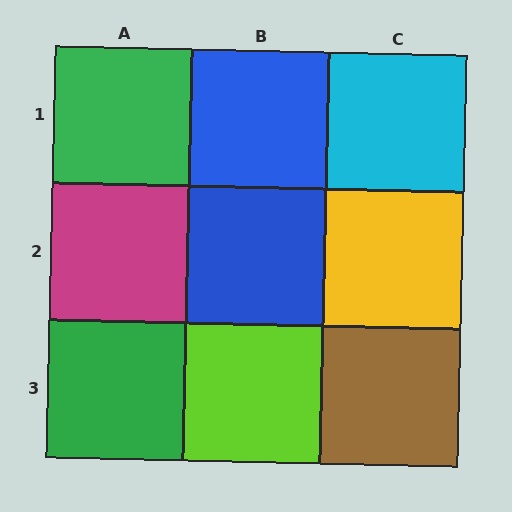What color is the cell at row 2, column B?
Blue.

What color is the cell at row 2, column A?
Magenta.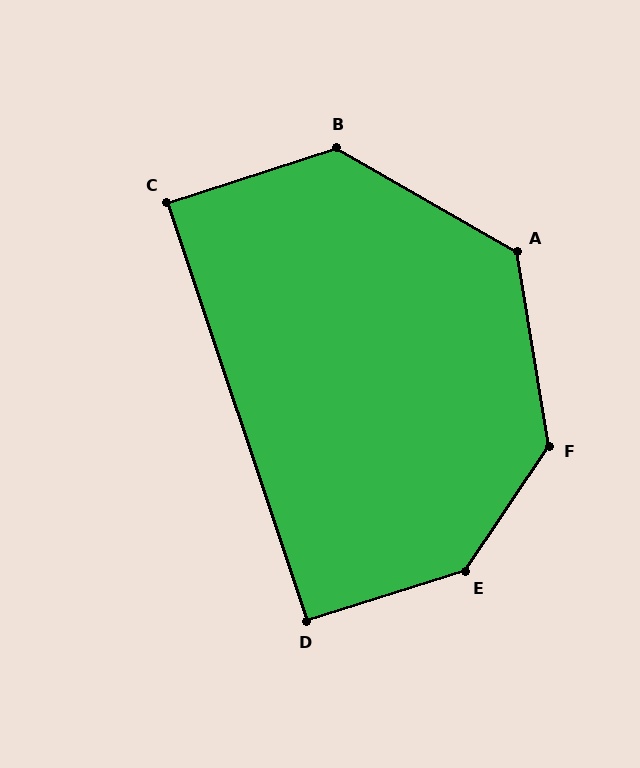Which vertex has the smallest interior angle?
C, at approximately 90 degrees.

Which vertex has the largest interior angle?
E, at approximately 141 degrees.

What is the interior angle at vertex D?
Approximately 91 degrees (approximately right).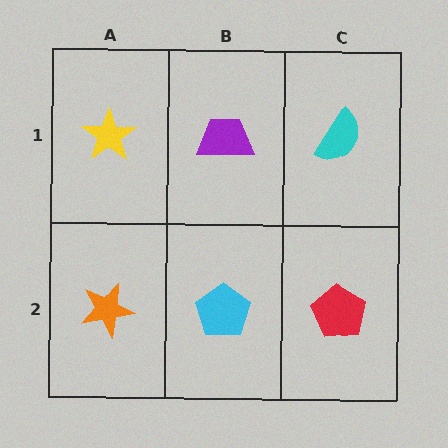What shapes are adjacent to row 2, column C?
A cyan semicircle (row 1, column C), a cyan pentagon (row 2, column B).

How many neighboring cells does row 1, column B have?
3.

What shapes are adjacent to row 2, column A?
A yellow star (row 1, column A), a cyan pentagon (row 2, column B).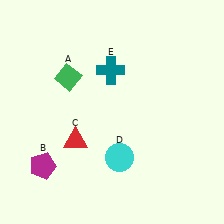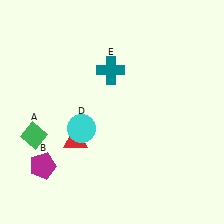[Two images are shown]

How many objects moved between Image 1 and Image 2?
2 objects moved between the two images.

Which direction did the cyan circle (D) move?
The cyan circle (D) moved left.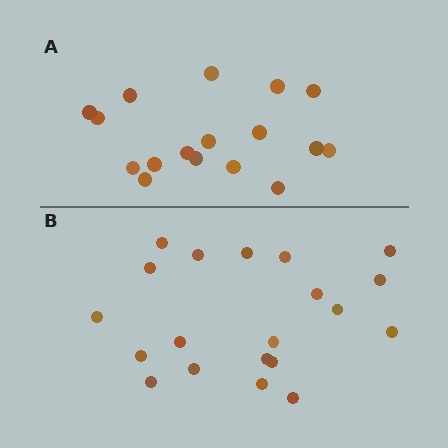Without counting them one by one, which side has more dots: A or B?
Region B (the bottom region) has more dots.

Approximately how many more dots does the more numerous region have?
Region B has just a few more — roughly 2 or 3 more dots than region A.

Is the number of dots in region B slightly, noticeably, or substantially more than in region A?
Region B has only slightly more — the two regions are fairly close. The ratio is roughly 1.2 to 1.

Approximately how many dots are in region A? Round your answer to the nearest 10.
About 20 dots. (The exact count is 17, which rounds to 20.)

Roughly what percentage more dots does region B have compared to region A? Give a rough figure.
About 20% more.